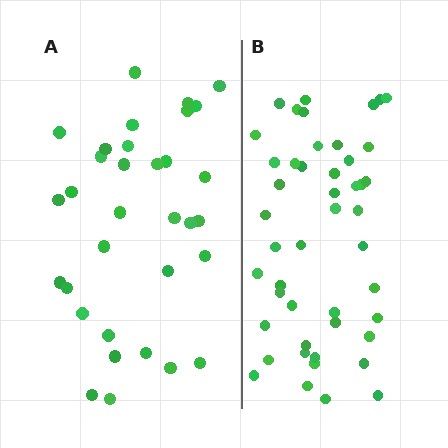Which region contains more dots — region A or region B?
Region B (the right region) has more dots.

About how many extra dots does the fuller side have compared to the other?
Region B has approximately 15 more dots than region A.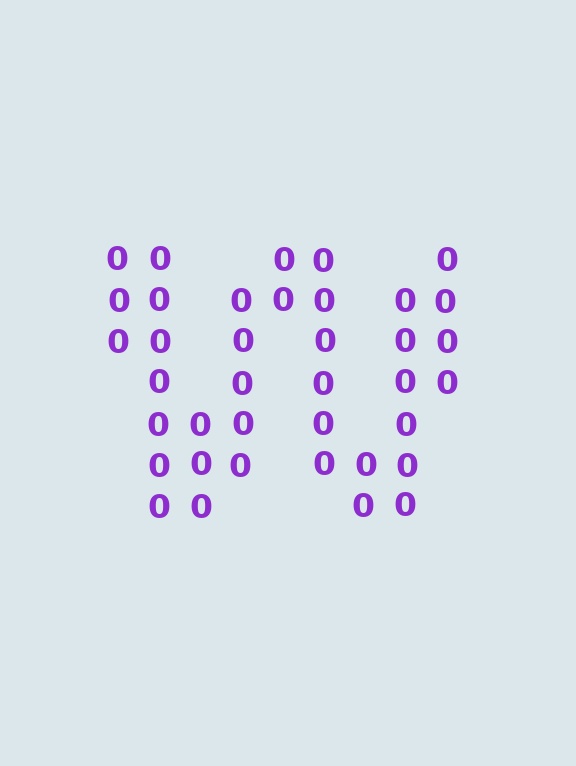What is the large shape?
The large shape is the letter W.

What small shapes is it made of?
It is made of small digit 0's.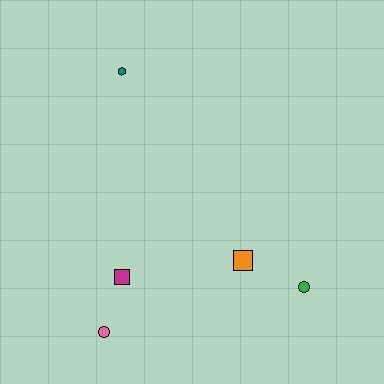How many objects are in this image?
There are 5 objects.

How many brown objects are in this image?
There are no brown objects.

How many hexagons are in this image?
There is 1 hexagon.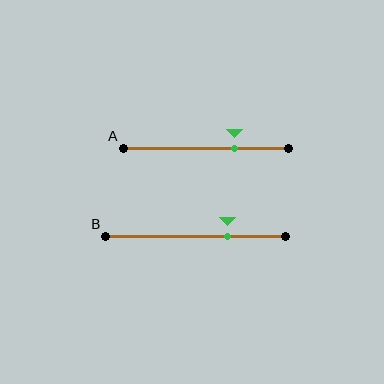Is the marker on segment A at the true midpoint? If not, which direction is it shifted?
No, the marker on segment A is shifted to the right by about 17% of the segment length.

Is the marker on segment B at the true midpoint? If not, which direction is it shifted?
No, the marker on segment B is shifted to the right by about 18% of the segment length.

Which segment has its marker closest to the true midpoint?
Segment A has its marker closest to the true midpoint.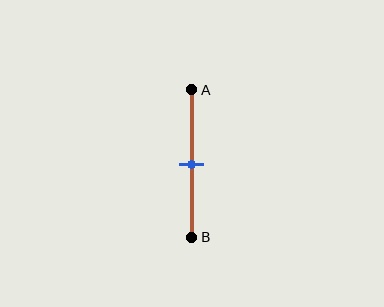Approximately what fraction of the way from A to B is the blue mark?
The blue mark is approximately 50% of the way from A to B.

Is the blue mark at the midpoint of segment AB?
Yes, the mark is approximately at the midpoint.